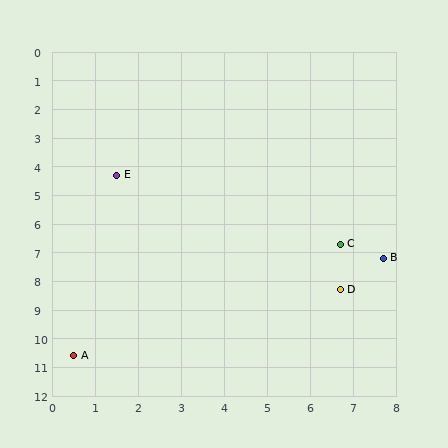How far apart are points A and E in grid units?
Points A and E are about 6.4 grid units apart.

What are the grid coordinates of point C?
Point C is at approximately (6.7, 6.7).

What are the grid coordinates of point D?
Point D is at approximately (6.7, 8.3).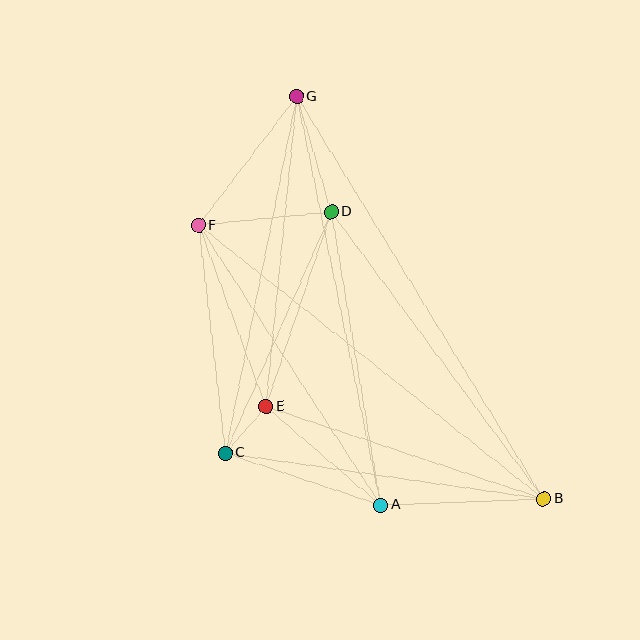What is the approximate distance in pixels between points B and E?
The distance between B and E is approximately 293 pixels.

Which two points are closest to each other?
Points C and E are closest to each other.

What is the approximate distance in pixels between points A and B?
The distance between A and B is approximately 163 pixels.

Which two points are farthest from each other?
Points B and G are farthest from each other.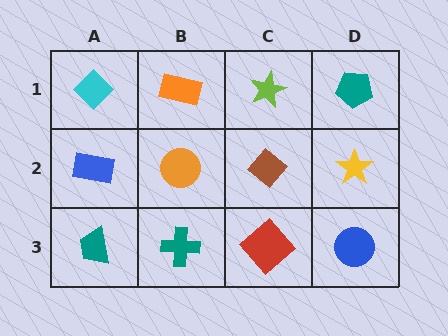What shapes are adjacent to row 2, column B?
An orange rectangle (row 1, column B), a teal cross (row 3, column B), a blue rectangle (row 2, column A), a brown diamond (row 2, column C).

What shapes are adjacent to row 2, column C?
A lime star (row 1, column C), a red diamond (row 3, column C), an orange circle (row 2, column B), a yellow star (row 2, column D).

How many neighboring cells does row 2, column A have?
3.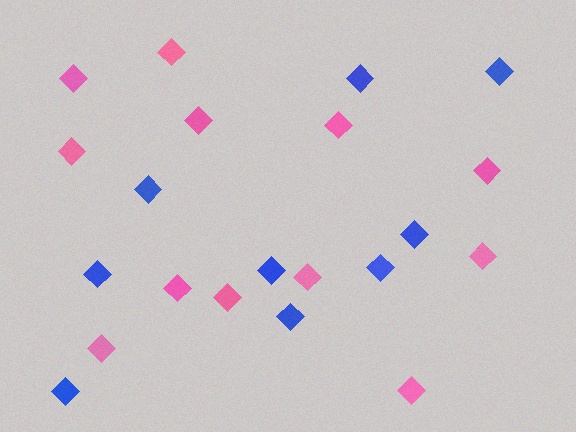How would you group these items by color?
There are 2 groups: one group of pink diamonds (12) and one group of blue diamonds (9).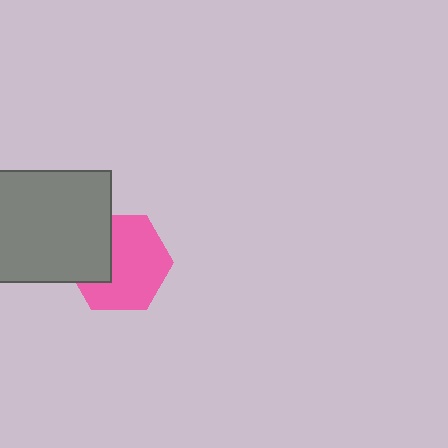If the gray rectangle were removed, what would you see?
You would see the complete pink hexagon.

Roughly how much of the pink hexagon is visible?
Most of it is visible (roughly 68%).